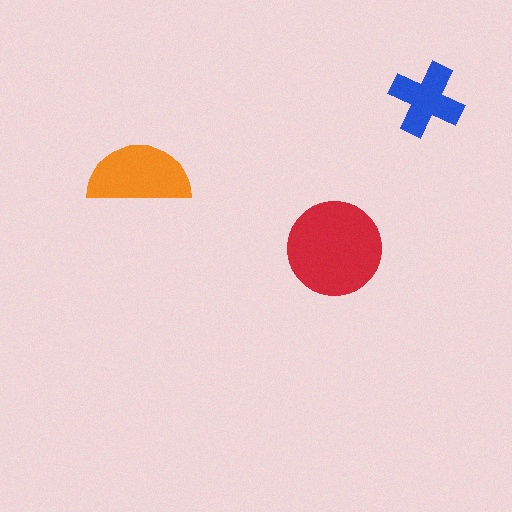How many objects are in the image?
There are 3 objects in the image.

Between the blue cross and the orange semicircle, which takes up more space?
The orange semicircle.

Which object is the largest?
The red circle.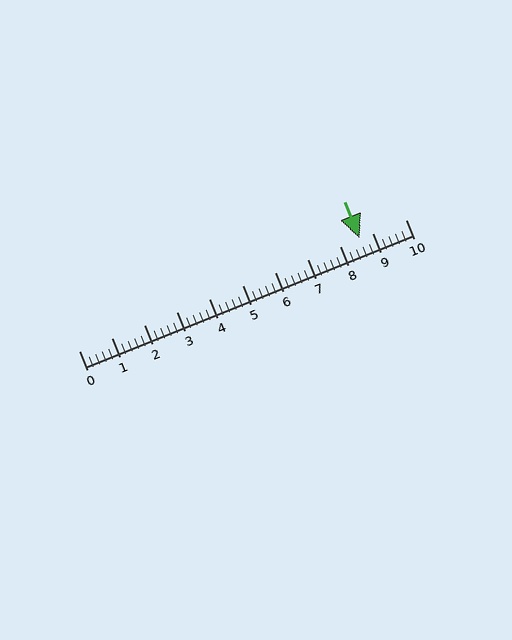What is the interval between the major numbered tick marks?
The major tick marks are spaced 1 units apart.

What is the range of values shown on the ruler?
The ruler shows values from 0 to 10.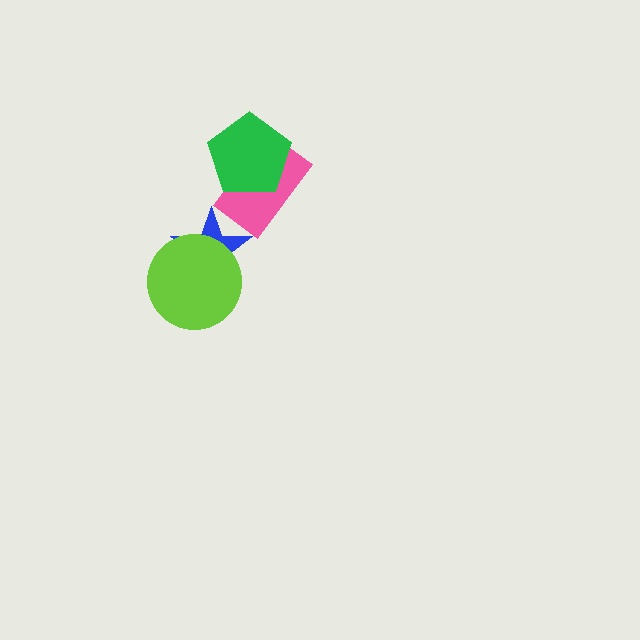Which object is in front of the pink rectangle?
The green pentagon is in front of the pink rectangle.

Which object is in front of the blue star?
The lime circle is in front of the blue star.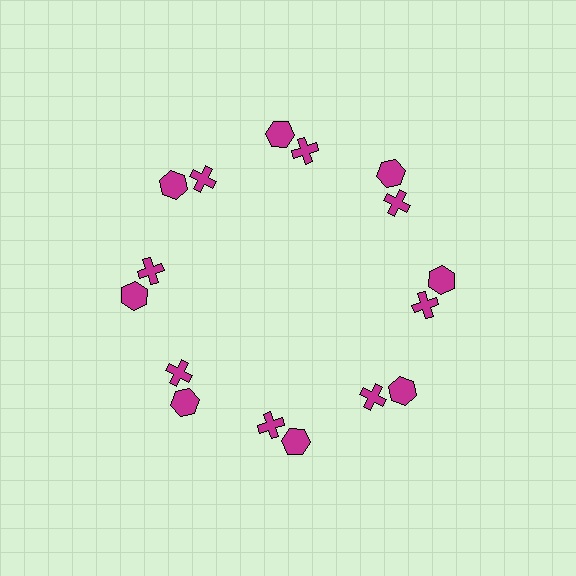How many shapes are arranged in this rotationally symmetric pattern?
There are 16 shapes, arranged in 8 groups of 2.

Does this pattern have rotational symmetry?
Yes, this pattern has 8-fold rotational symmetry. It looks the same after rotating 45 degrees around the center.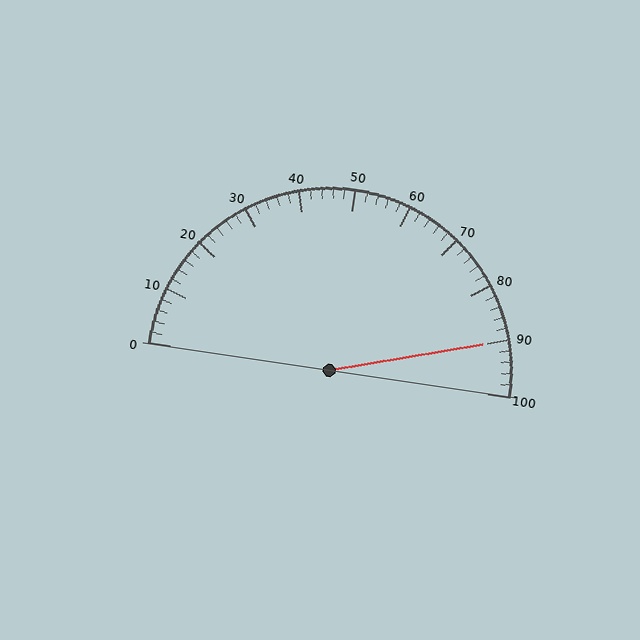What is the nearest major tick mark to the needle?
The nearest major tick mark is 90.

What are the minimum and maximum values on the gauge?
The gauge ranges from 0 to 100.